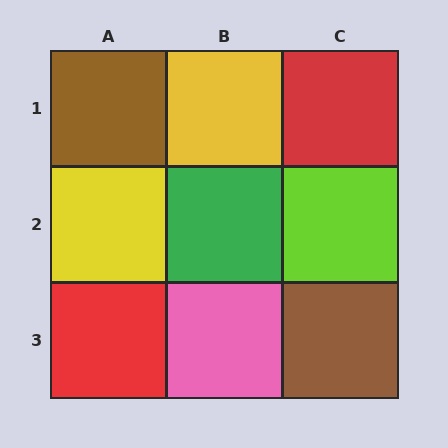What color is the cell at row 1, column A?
Brown.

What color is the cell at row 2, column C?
Lime.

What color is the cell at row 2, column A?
Yellow.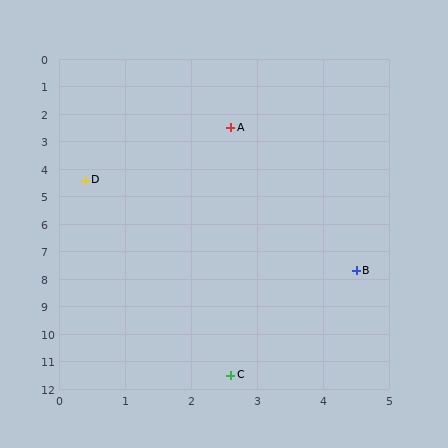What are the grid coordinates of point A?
Point A is at approximately (2.6, 2.5).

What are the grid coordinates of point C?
Point C is at approximately (2.6, 11.5).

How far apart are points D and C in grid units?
Points D and C are about 7.4 grid units apart.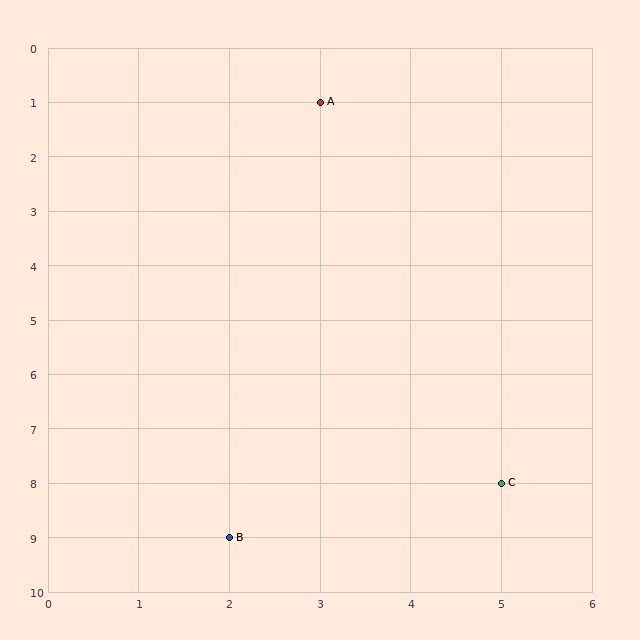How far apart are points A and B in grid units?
Points A and B are 1 column and 8 rows apart (about 8.1 grid units diagonally).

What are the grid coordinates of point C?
Point C is at grid coordinates (5, 8).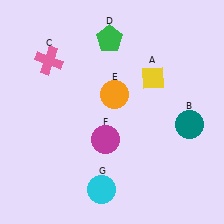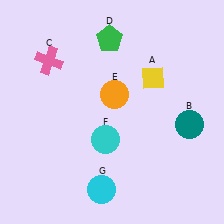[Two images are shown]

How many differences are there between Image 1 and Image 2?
There is 1 difference between the two images.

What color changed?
The circle (F) changed from magenta in Image 1 to cyan in Image 2.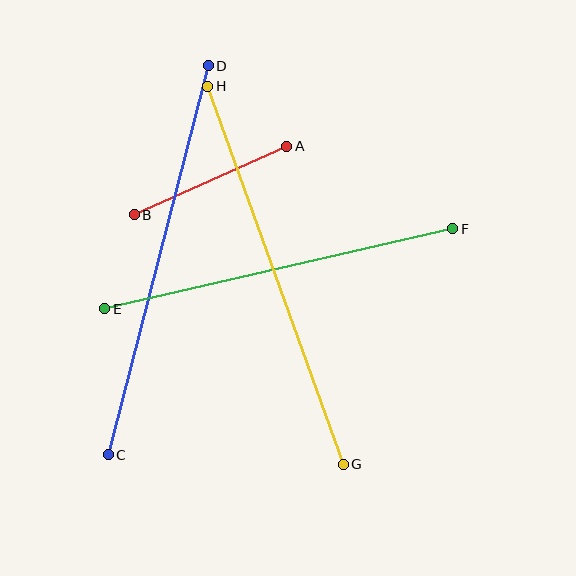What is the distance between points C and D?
The distance is approximately 402 pixels.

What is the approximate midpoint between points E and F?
The midpoint is at approximately (279, 269) pixels.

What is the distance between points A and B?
The distance is approximately 167 pixels.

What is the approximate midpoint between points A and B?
The midpoint is at approximately (210, 180) pixels.